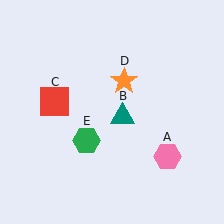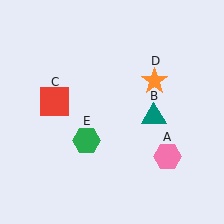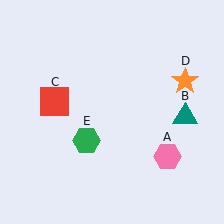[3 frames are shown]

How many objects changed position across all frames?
2 objects changed position: teal triangle (object B), orange star (object D).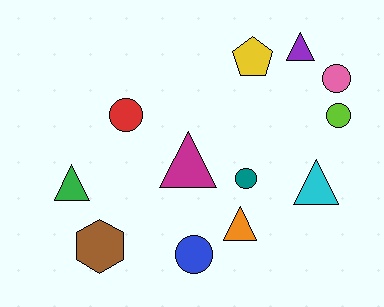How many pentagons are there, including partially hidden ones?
There is 1 pentagon.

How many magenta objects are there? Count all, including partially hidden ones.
There is 1 magenta object.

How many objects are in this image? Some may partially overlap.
There are 12 objects.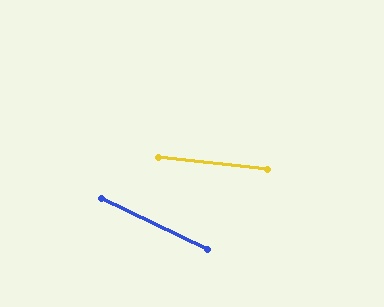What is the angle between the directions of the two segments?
Approximately 20 degrees.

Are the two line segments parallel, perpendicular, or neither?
Neither parallel nor perpendicular — they differ by about 20°.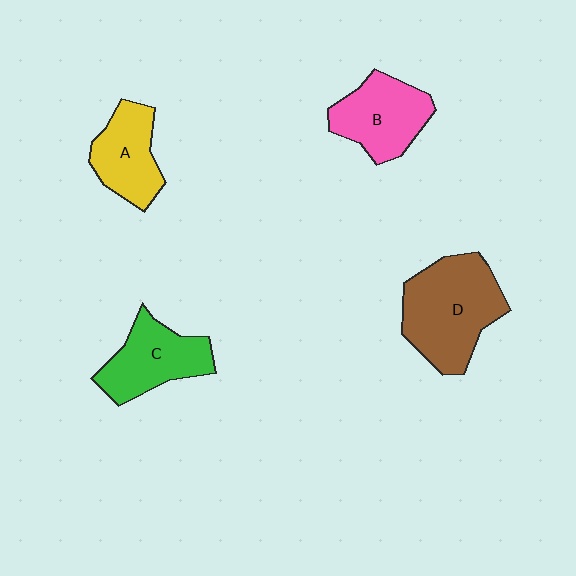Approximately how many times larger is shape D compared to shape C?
Approximately 1.4 times.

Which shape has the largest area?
Shape D (brown).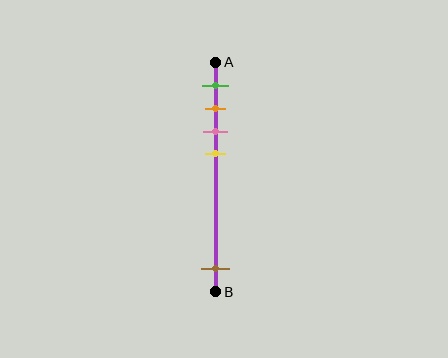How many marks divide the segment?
There are 5 marks dividing the segment.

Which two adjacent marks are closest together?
The orange and pink marks are the closest adjacent pair.